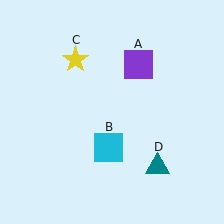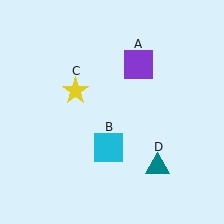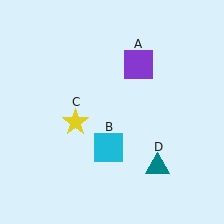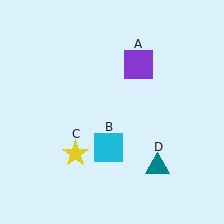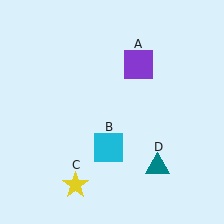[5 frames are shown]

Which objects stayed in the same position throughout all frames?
Purple square (object A) and cyan square (object B) and teal triangle (object D) remained stationary.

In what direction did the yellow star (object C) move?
The yellow star (object C) moved down.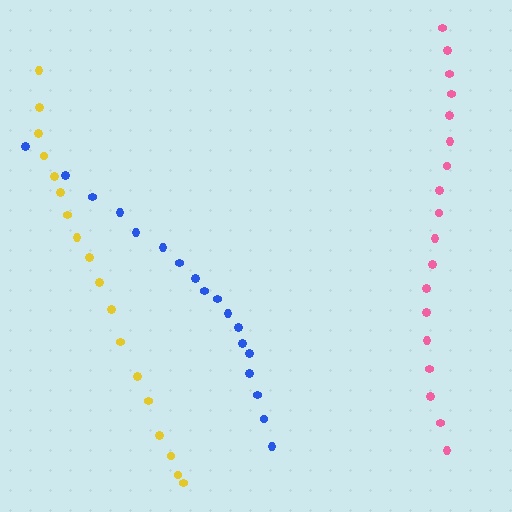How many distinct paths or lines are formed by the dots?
There are 3 distinct paths.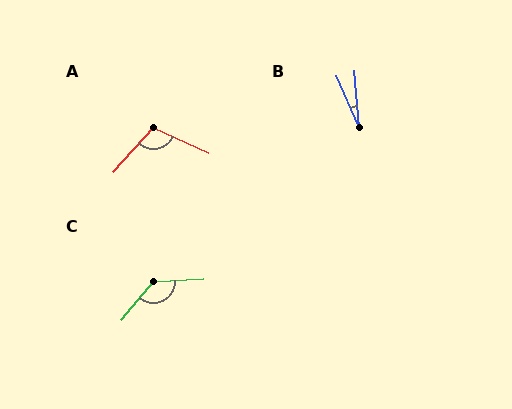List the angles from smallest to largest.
B (19°), A (107°), C (133°).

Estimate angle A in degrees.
Approximately 107 degrees.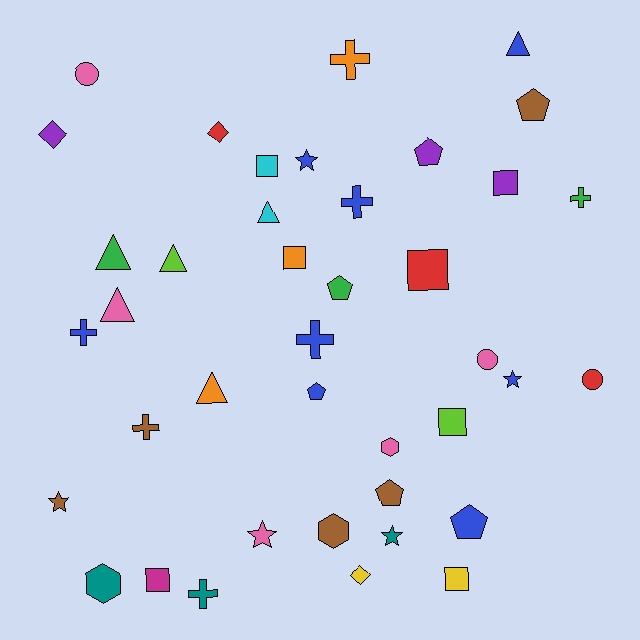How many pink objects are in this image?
There are 5 pink objects.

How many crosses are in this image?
There are 7 crosses.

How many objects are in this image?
There are 40 objects.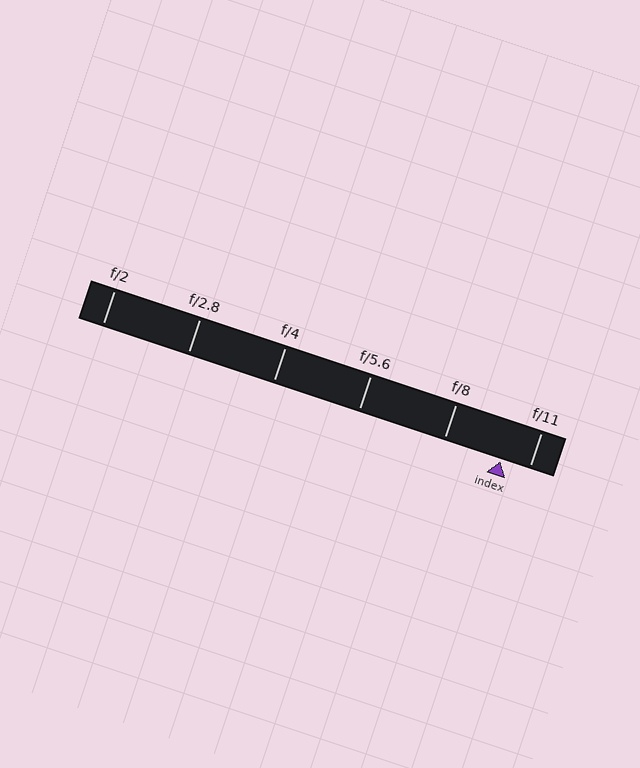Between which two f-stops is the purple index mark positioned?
The index mark is between f/8 and f/11.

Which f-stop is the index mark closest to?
The index mark is closest to f/11.